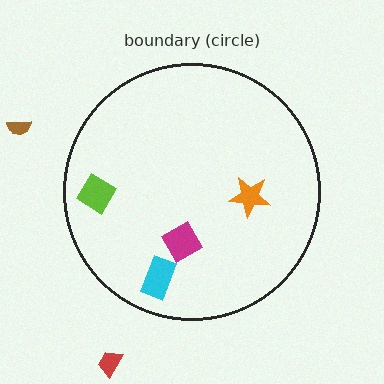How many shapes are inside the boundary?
4 inside, 2 outside.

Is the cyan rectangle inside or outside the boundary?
Inside.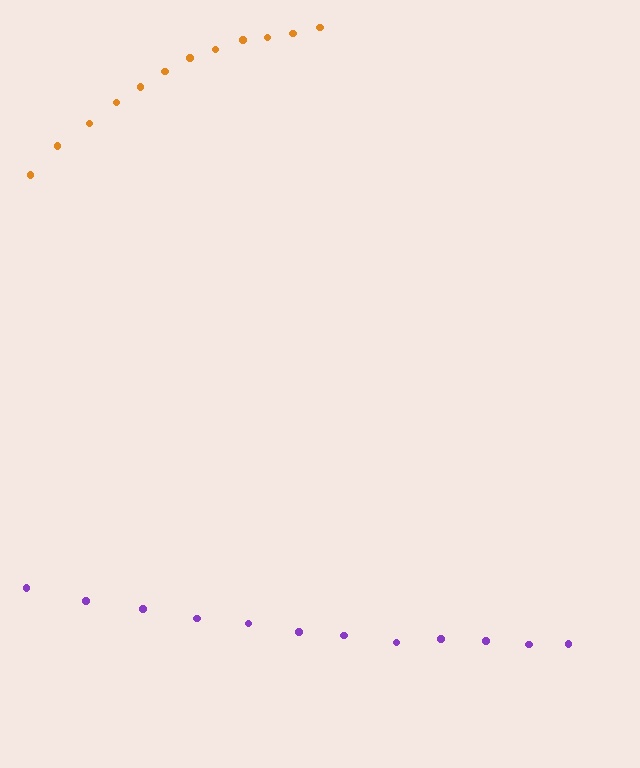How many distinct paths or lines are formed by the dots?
There are 2 distinct paths.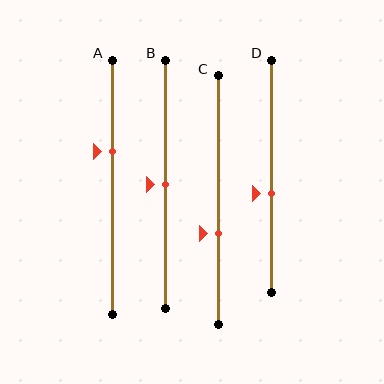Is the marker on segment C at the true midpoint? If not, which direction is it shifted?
No, the marker on segment C is shifted downward by about 14% of the segment length.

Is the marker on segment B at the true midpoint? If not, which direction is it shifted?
Yes, the marker on segment B is at the true midpoint.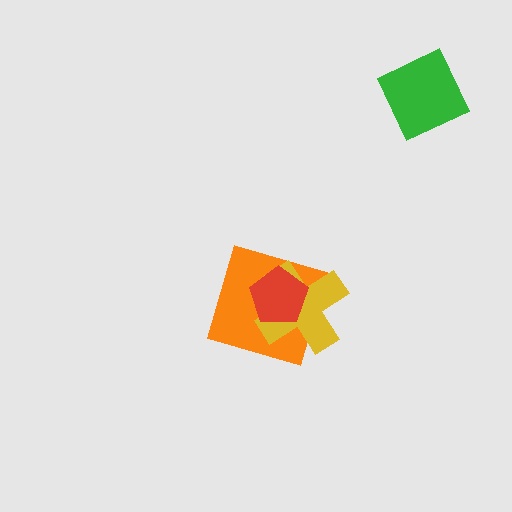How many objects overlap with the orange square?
2 objects overlap with the orange square.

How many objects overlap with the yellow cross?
2 objects overlap with the yellow cross.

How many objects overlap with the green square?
0 objects overlap with the green square.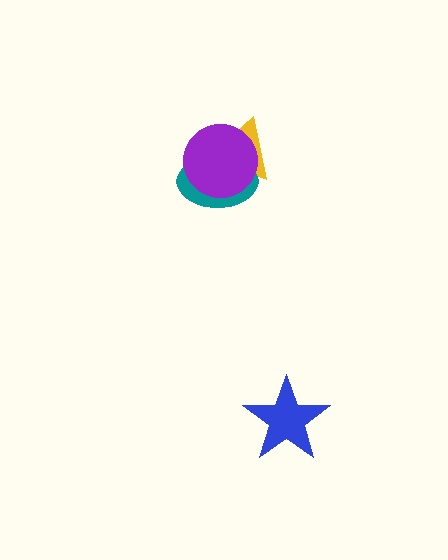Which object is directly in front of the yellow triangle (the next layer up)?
The teal ellipse is directly in front of the yellow triangle.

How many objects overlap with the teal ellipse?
2 objects overlap with the teal ellipse.